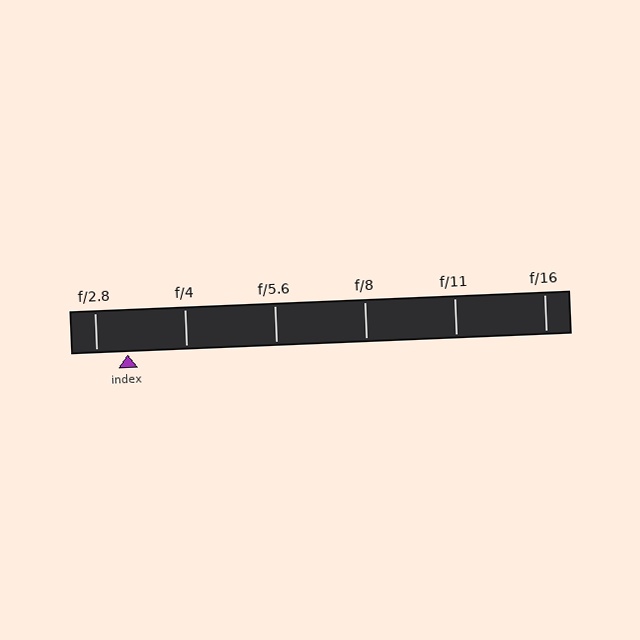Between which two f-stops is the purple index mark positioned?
The index mark is between f/2.8 and f/4.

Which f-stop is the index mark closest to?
The index mark is closest to f/2.8.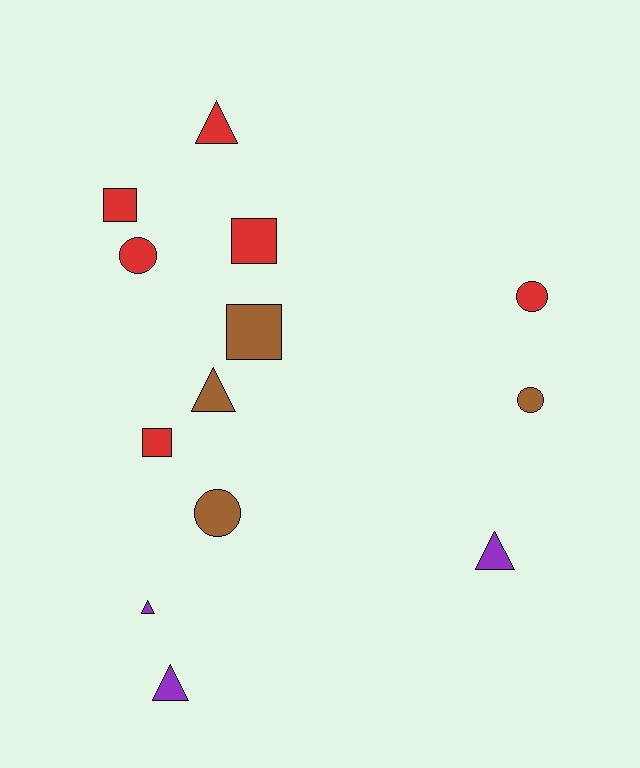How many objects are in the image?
There are 13 objects.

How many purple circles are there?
There are no purple circles.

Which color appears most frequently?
Red, with 6 objects.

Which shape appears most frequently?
Triangle, with 5 objects.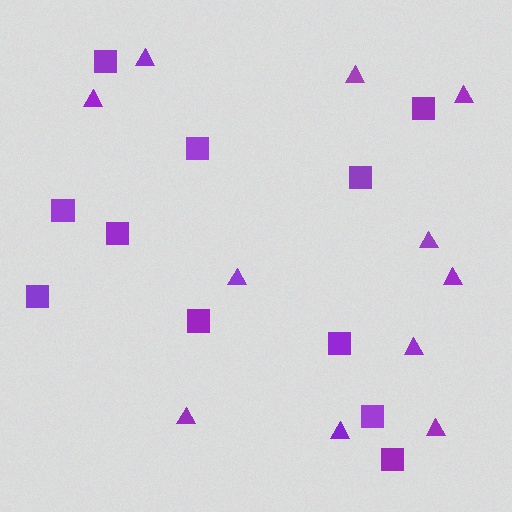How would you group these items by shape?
There are 2 groups: one group of squares (11) and one group of triangles (11).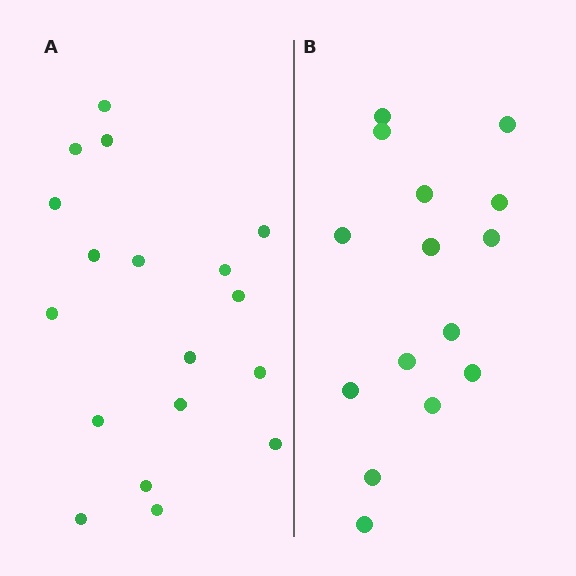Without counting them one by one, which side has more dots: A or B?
Region A (the left region) has more dots.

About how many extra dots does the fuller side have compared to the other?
Region A has just a few more — roughly 2 or 3 more dots than region B.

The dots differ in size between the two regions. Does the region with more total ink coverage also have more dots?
No. Region B has more total ink coverage because its dots are larger, but region A actually contains more individual dots. Total area can be misleading — the number of items is what matters here.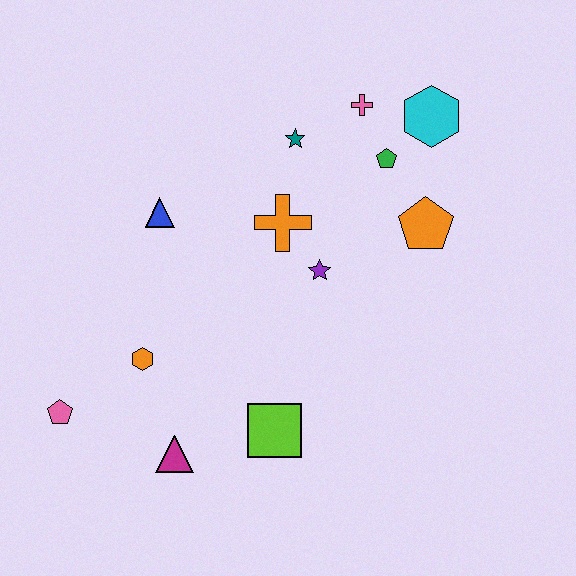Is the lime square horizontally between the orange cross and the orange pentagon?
No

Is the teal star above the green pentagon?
Yes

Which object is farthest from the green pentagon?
The pink pentagon is farthest from the green pentagon.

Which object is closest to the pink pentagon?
The orange hexagon is closest to the pink pentagon.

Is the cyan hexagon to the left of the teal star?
No